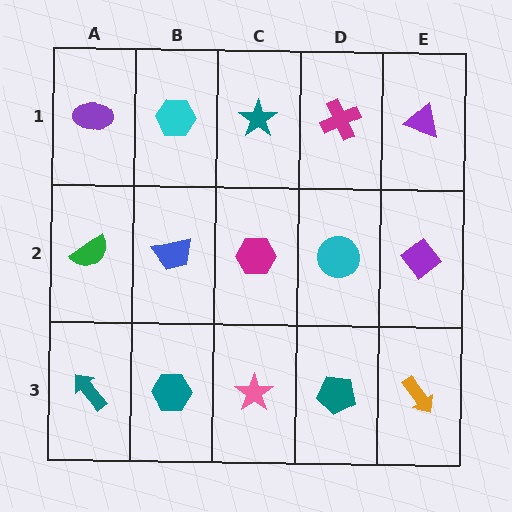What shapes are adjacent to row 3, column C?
A magenta hexagon (row 2, column C), a teal hexagon (row 3, column B), a teal pentagon (row 3, column D).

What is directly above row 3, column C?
A magenta hexagon.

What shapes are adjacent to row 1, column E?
A purple diamond (row 2, column E), a magenta cross (row 1, column D).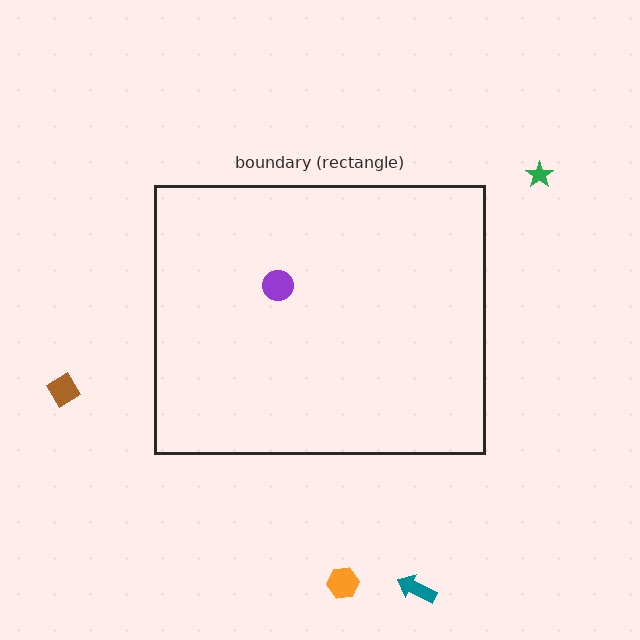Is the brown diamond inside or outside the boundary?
Outside.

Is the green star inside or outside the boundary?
Outside.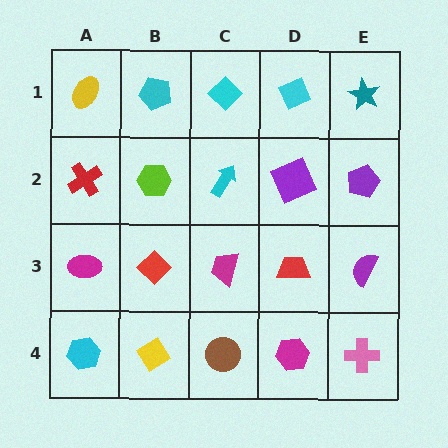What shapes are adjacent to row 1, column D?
A purple square (row 2, column D), a cyan diamond (row 1, column C), a teal star (row 1, column E).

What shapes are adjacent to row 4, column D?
A red trapezoid (row 3, column D), a brown circle (row 4, column C), a pink cross (row 4, column E).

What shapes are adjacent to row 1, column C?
A cyan arrow (row 2, column C), a cyan pentagon (row 1, column B), a cyan diamond (row 1, column D).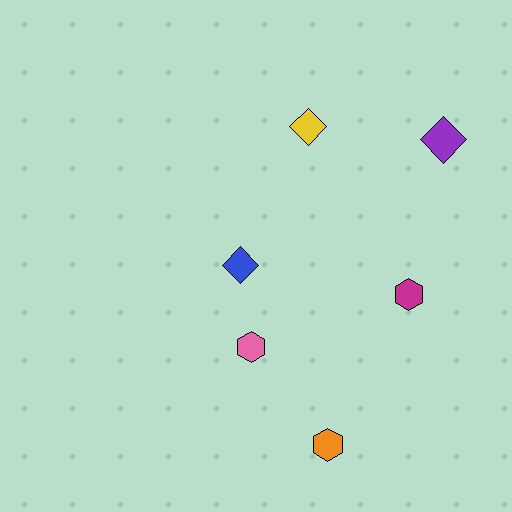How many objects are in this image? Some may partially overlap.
There are 6 objects.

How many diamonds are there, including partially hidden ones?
There are 3 diamonds.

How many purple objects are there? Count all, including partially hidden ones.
There is 1 purple object.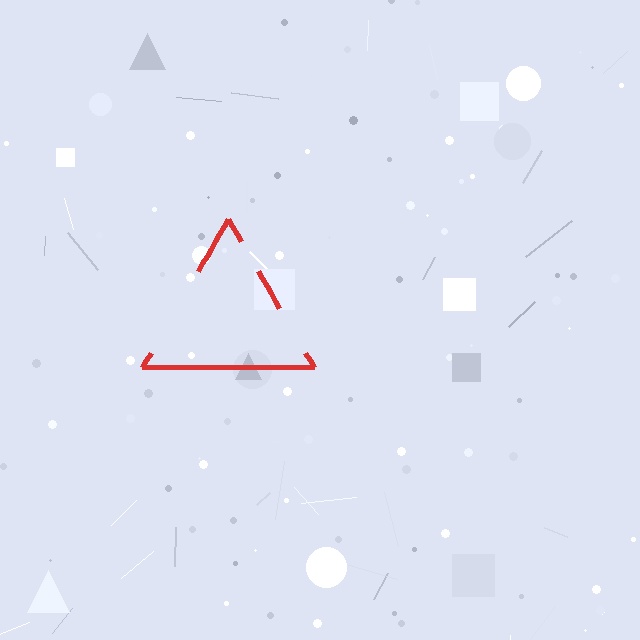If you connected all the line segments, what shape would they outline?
They would outline a triangle.